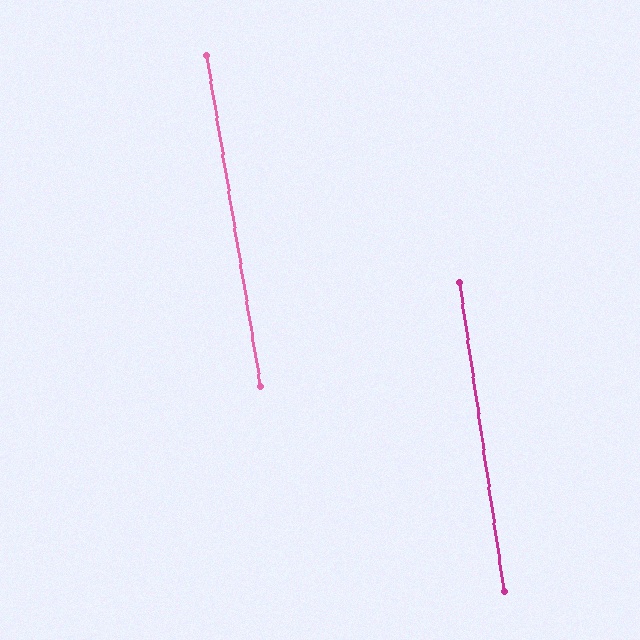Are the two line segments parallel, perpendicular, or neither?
Parallel — their directions differ by only 0.9°.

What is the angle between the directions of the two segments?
Approximately 1 degree.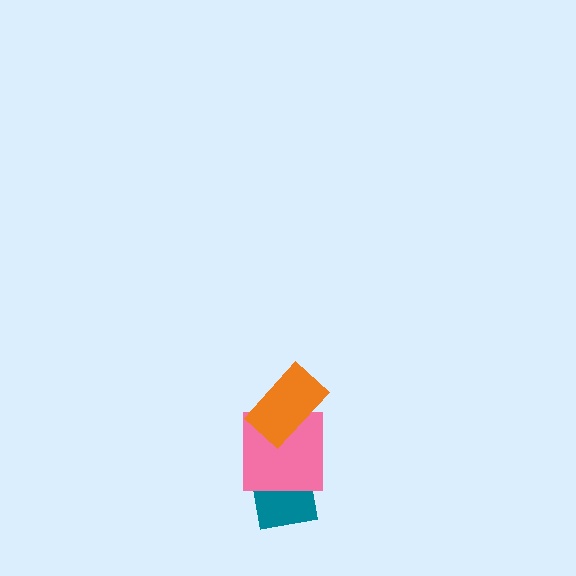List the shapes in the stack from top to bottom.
From top to bottom: the orange rectangle, the pink square, the teal square.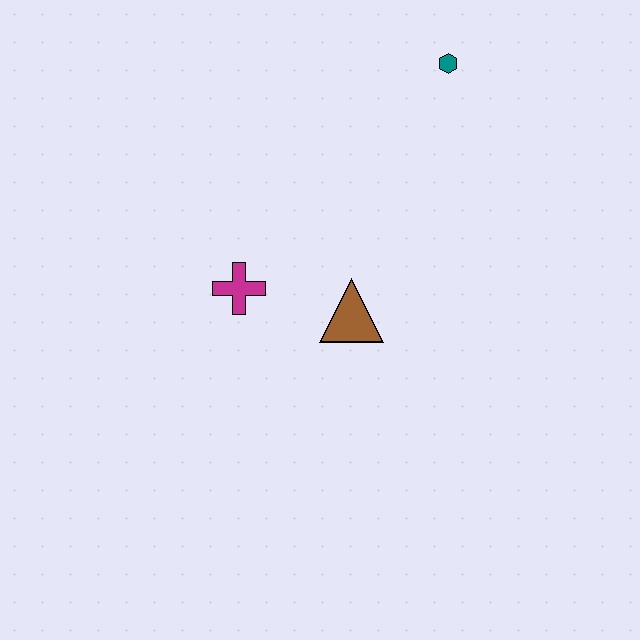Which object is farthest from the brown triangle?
The teal hexagon is farthest from the brown triangle.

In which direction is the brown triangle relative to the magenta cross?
The brown triangle is to the right of the magenta cross.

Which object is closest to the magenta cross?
The brown triangle is closest to the magenta cross.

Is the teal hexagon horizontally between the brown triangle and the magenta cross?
No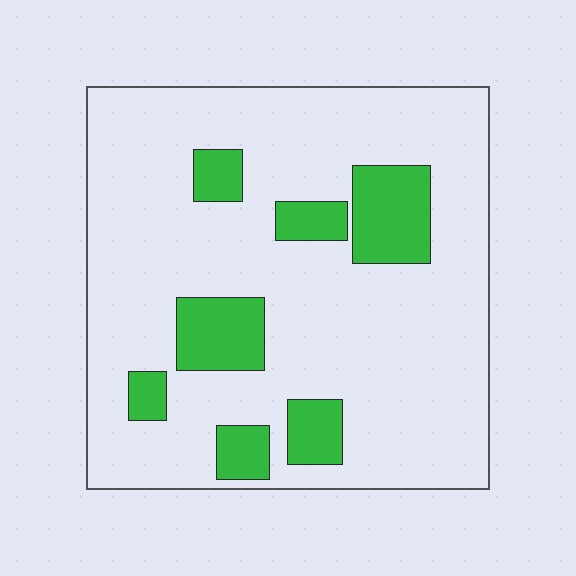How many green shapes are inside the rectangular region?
7.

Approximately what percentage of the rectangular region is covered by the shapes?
Approximately 20%.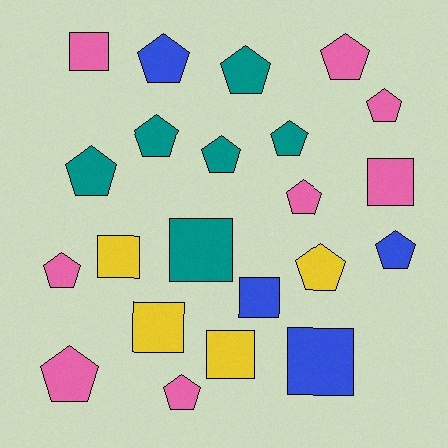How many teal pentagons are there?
There are 5 teal pentagons.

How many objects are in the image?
There are 22 objects.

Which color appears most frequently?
Pink, with 8 objects.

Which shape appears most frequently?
Pentagon, with 14 objects.